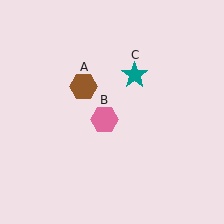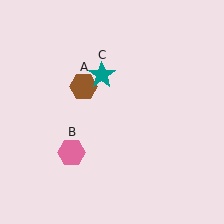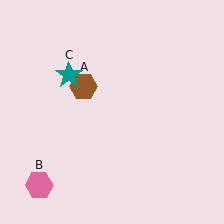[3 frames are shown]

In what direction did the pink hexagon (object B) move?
The pink hexagon (object B) moved down and to the left.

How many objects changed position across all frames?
2 objects changed position: pink hexagon (object B), teal star (object C).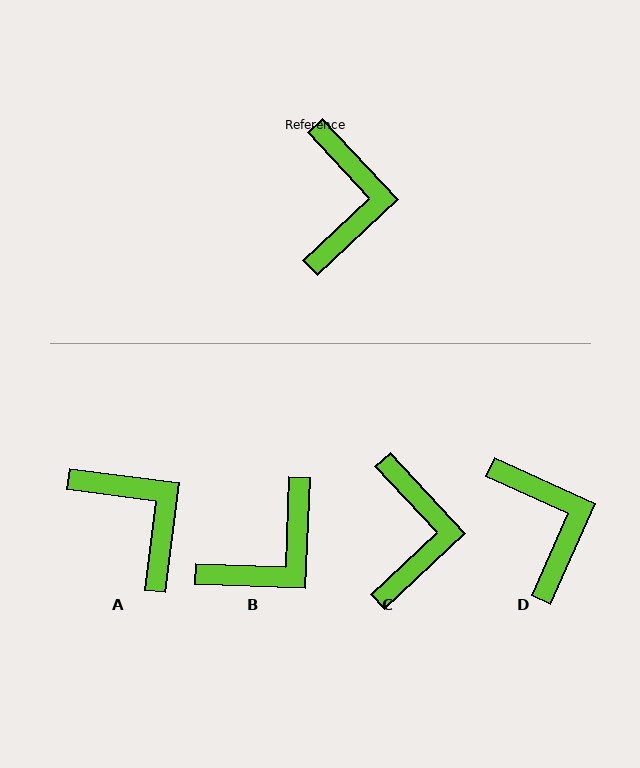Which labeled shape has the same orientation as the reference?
C.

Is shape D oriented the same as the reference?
No, it is off by about 23 degrees.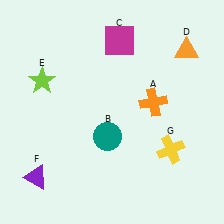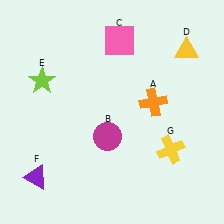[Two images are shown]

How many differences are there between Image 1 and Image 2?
There are 3 differences between the two images.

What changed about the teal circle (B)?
In Image 1, B is teal. In Image 2, it changed to magenta.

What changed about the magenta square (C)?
In Image 1, C is magenta. In Image 2, it changed to pink.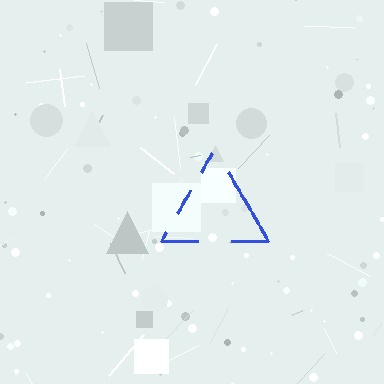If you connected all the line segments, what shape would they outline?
They would outline a triangle.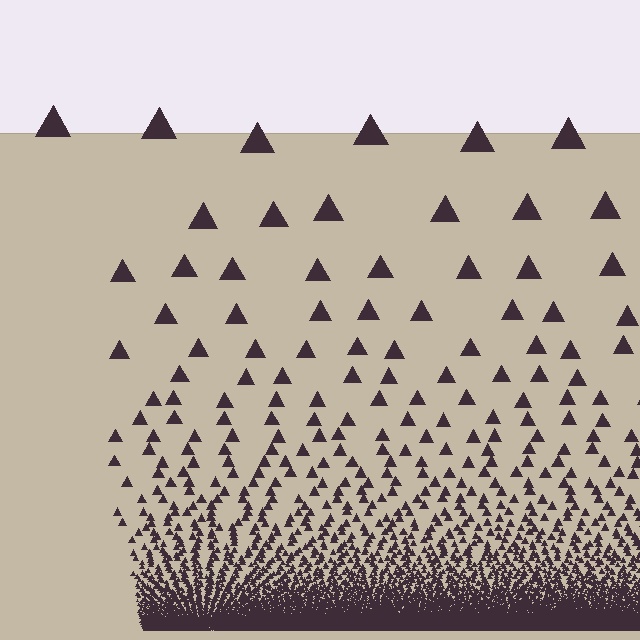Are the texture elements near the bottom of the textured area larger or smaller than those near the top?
Smaller. The gradient is inverted — elements near the bottom are smaller and denser.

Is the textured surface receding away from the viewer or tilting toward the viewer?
The surface appears to tilt toward the viewer. Texture elements get larger and sparser toward the top.